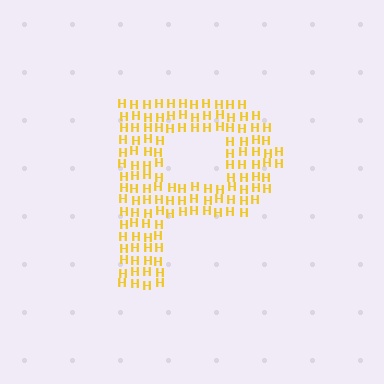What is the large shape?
The large shape is the letter P.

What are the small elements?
The small elements are letter H's.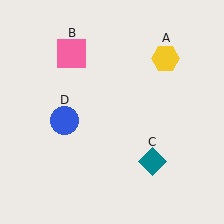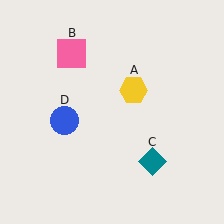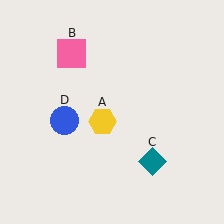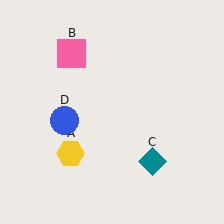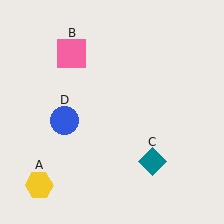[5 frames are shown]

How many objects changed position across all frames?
1 object changed position: yellow hexagon (object A).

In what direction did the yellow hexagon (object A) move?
The yellow hexagon (object A) moved down and to the left.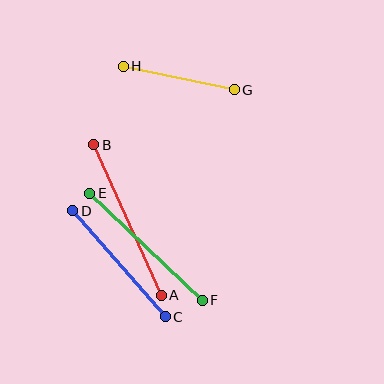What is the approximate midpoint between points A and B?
The midpoint is at approximately (127, 220) pixels.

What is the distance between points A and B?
The distance is approximately 165 pixels.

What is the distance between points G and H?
The distance is approximately 113 pixels.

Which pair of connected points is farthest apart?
Points A and B are farthest apart.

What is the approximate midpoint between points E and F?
The midpoint is at approximately (146, 247) pixels.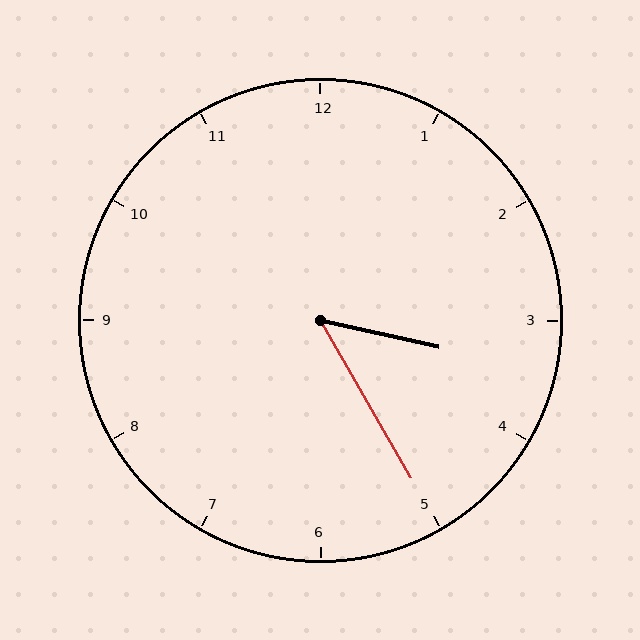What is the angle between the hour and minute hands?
Approximately 48 degrees.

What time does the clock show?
3:25.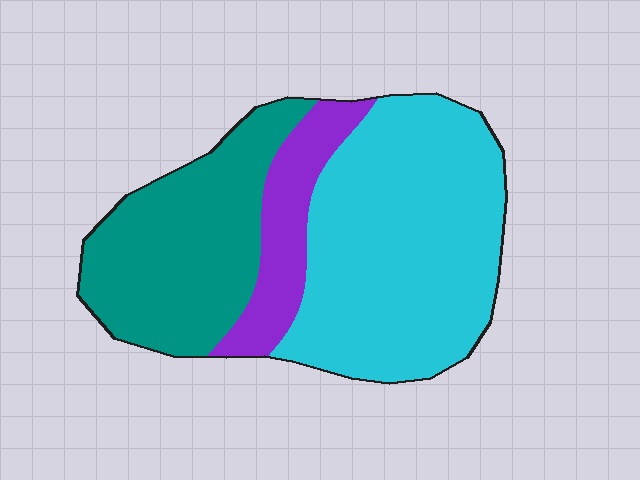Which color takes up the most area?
Cyan, at roughly 50%.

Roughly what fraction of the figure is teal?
Teal covers 33% of the figure.